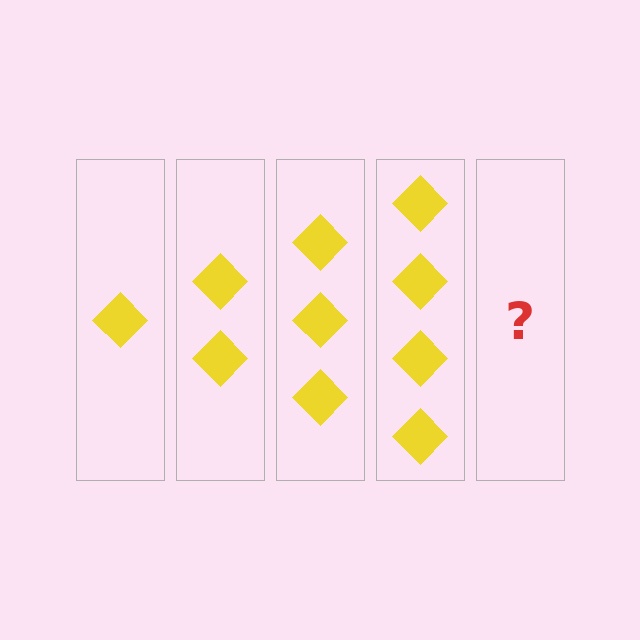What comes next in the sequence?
The next element should be 5 diamonds.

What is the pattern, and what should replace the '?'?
The pattern is that each step adds one more diamond. The '?' should be 5 diamonds.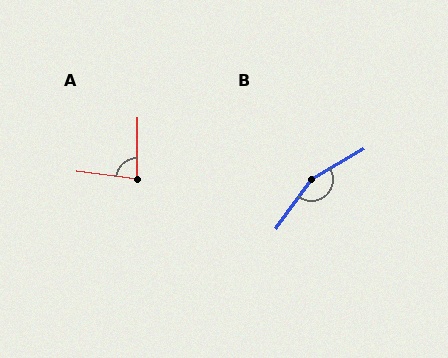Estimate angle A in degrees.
Approximately 84 degrees.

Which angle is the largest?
B, at approximately 156 degrees.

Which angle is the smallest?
A, at approximately 84 degrees.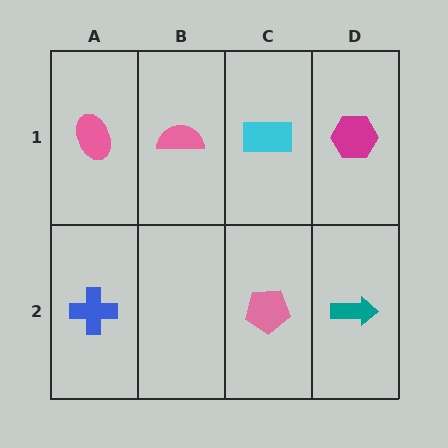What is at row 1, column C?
A cyan rectangle.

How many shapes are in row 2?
3 shapes.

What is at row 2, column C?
A pink pentagon.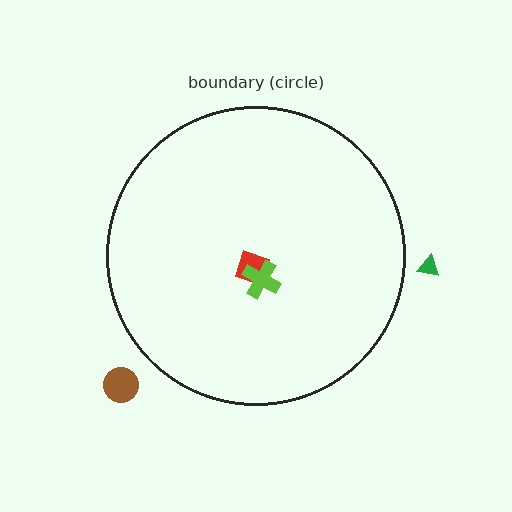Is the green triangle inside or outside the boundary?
Outside.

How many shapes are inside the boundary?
2 inside, 2 outside.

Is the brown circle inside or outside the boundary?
Outside.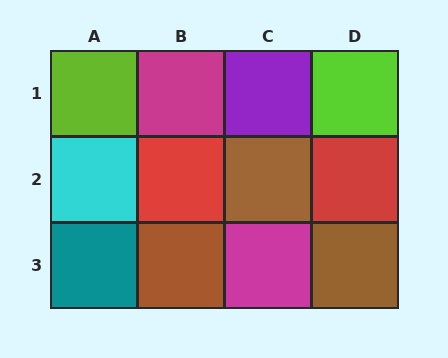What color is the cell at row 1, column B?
Magenta.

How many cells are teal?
1 cell is teal.